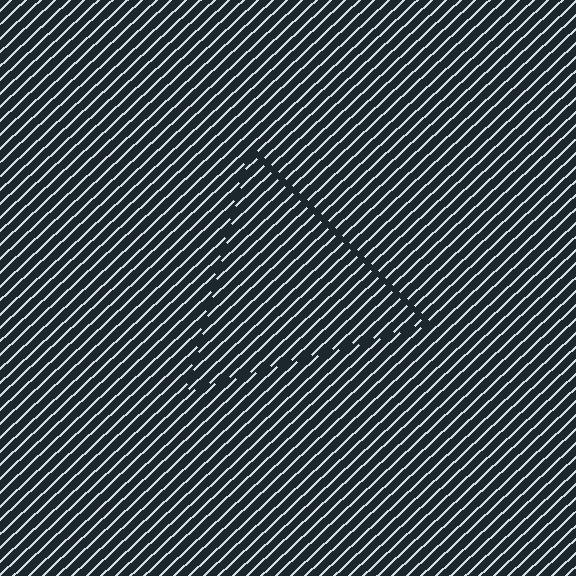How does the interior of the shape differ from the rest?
The interior of the shape contains the same grating, shifted by half a period — the contour is defined by the phase discontinuity where line-ends from the inner and outer gratings abut.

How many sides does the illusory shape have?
3 sides — the line-ends trace a triangle.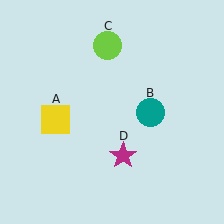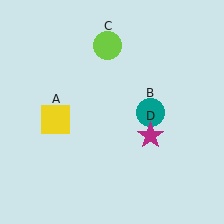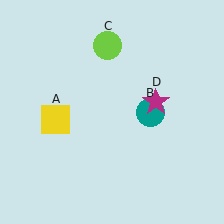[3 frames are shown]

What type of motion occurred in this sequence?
The magenta star (object D) rotated counterclockwise around the center of the scene.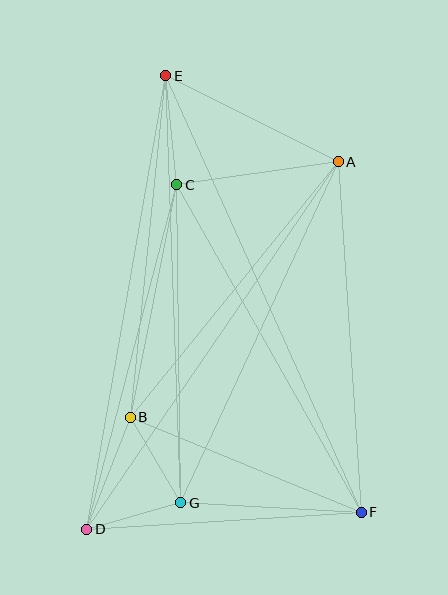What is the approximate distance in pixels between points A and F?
The distance between A and F is approximately 351 pixels.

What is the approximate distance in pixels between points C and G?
The distance between C and G is approximately 318 pixels.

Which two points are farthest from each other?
Points E and F are farthest from each other.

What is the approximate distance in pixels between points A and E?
The distance between A and E is approximately 193 pixels.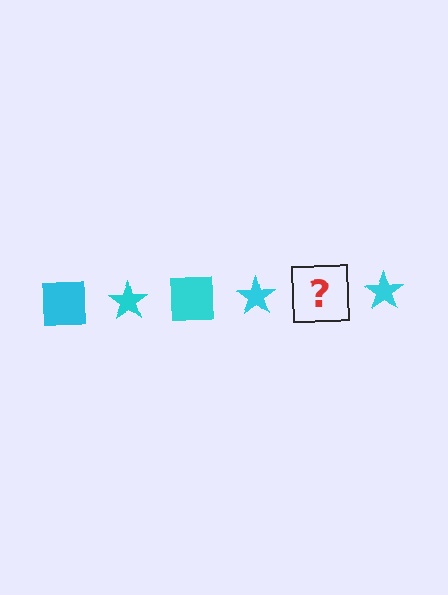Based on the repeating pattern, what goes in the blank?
The blank should be a cyan square.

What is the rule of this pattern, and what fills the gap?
The rule is that the pattern cycles through square, star shapes in cyan. The gap should be filled with a cyan square.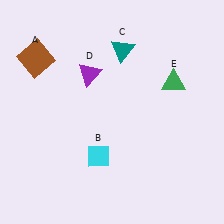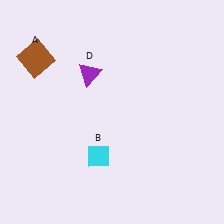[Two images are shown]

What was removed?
The teal triangle (C), the green triangle (E) were removed in Image 2.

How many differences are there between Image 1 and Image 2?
There are 2 differences between the two images.